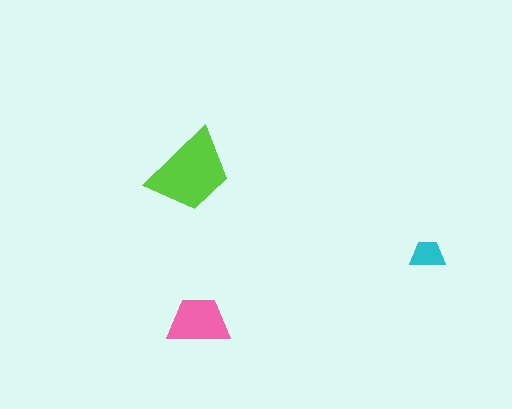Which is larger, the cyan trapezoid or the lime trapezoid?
The lime one.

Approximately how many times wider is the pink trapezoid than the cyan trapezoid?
About 1.5 times wider.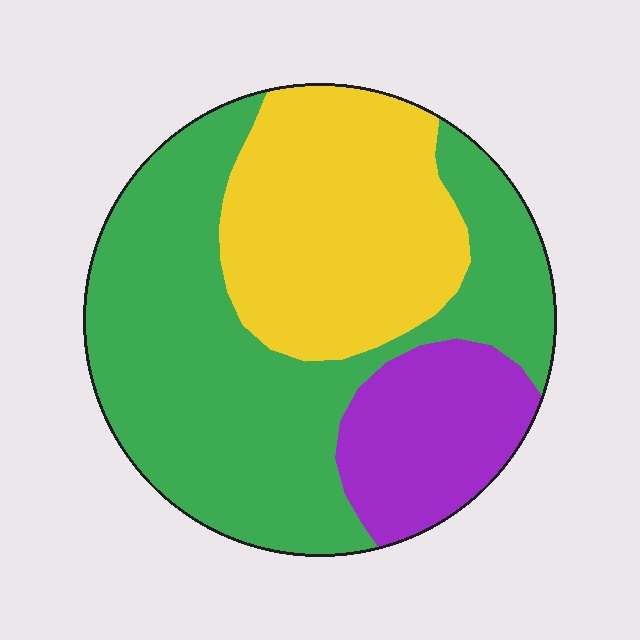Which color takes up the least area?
Purple, at roughly 15%.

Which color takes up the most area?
Green, at roughly 50%.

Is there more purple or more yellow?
Yellow.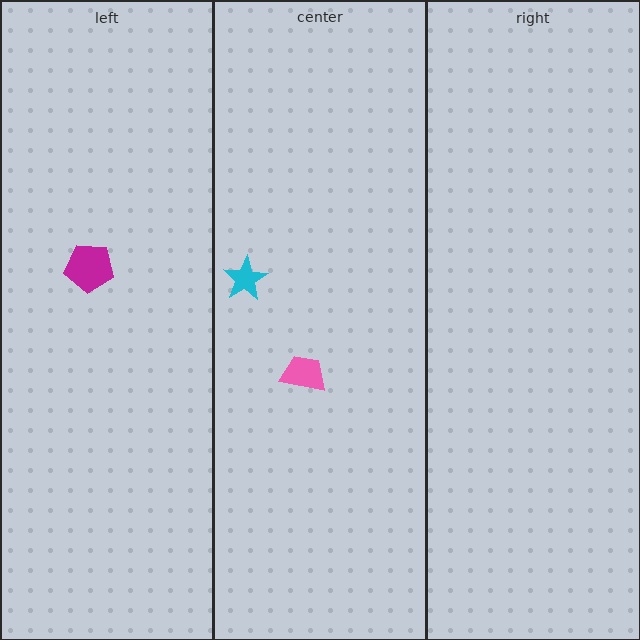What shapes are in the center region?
The pink trapezoid, the cyan star.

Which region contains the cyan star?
The center region.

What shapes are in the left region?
The magenta pentagon.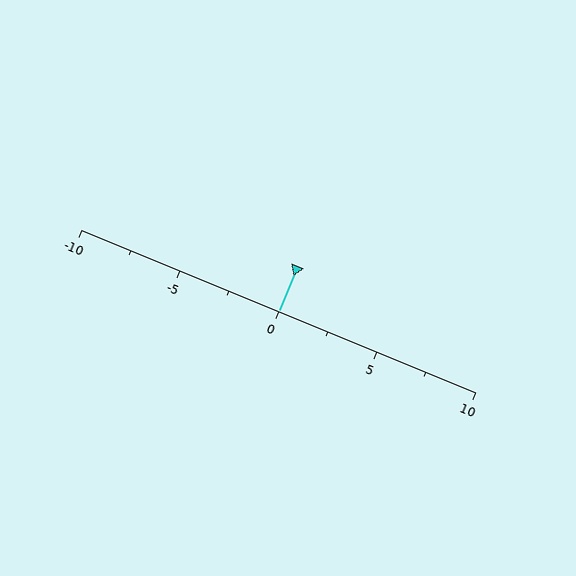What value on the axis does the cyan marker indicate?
The marker indicates approximately 0.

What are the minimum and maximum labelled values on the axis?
The axis runs from -10 to 10.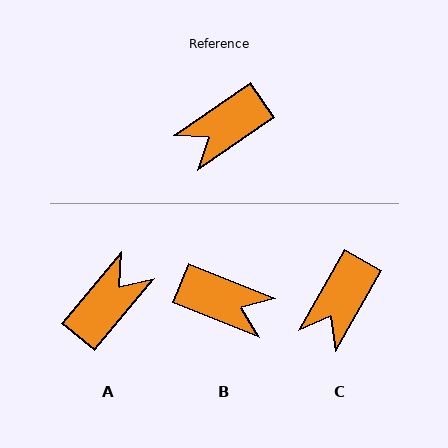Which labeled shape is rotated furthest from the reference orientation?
A, about 164 degrees away.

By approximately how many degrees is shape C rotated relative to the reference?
Approximately 26 degrees counter-clockwise.